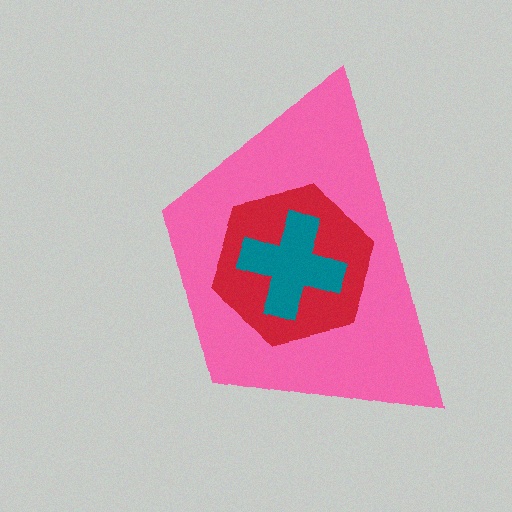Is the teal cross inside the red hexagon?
Yes.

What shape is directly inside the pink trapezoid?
The red hexagon.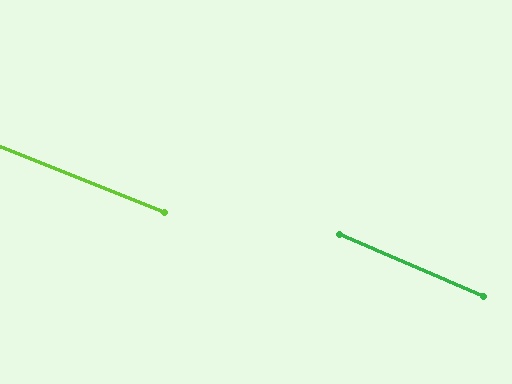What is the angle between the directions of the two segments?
Approximately 2 degrees.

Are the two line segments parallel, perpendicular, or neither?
Parallel — their directions differ by only 1.6°.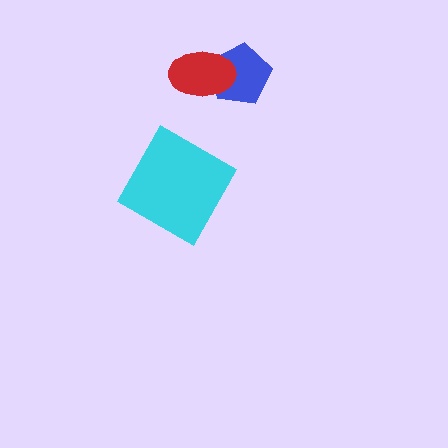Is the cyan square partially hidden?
No, no other shape covers it.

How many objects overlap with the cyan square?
0 objects overlap with the cyan square.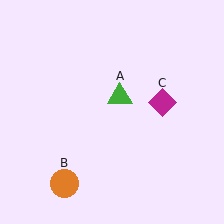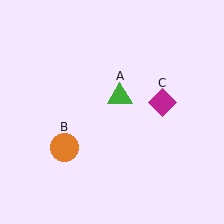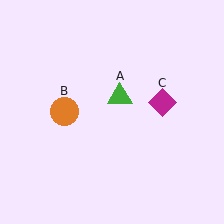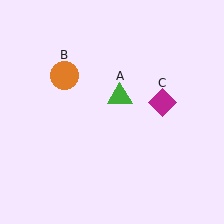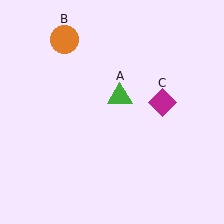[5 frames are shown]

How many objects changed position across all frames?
1 object changed position: orange circle (object B).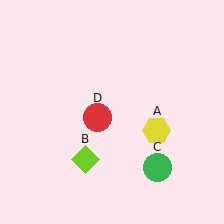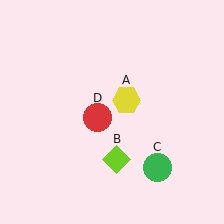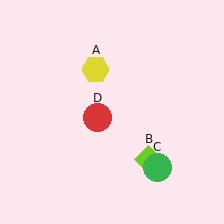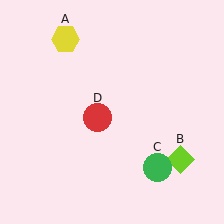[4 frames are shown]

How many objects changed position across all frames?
2 objects changed position: yellow hexagon (object A), lime diamond (object B).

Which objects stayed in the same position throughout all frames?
Green circle (object C) and red circle (object D) remained stationary.